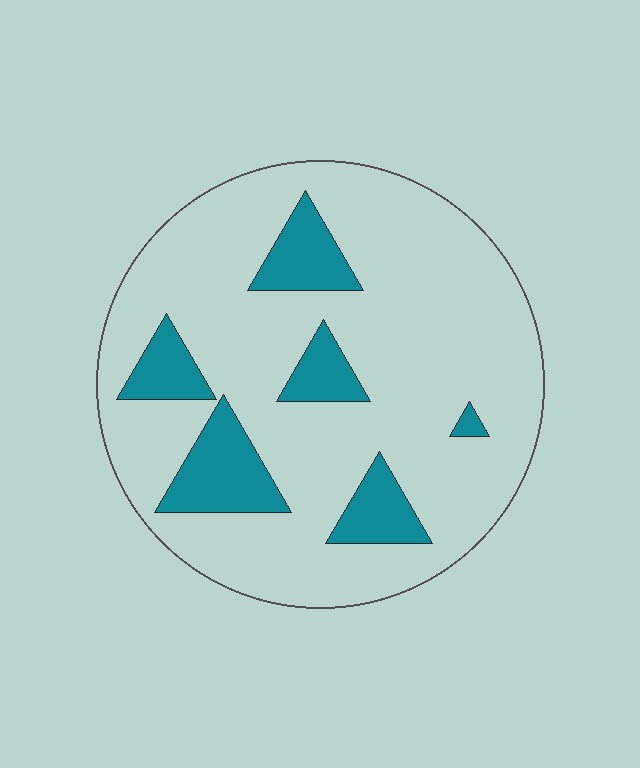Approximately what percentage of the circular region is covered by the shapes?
Approximately 20%.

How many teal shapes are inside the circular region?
6.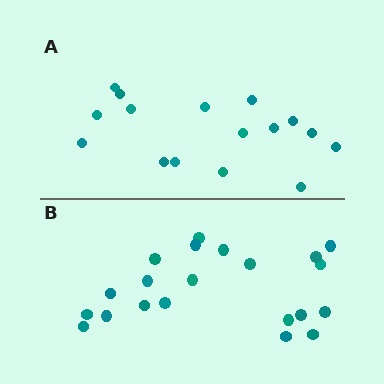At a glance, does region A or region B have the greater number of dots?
Region B (the bottom region) has more dots.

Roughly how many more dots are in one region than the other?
Region B has about 5 more dots than region A.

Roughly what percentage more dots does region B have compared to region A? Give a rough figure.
About 30% more.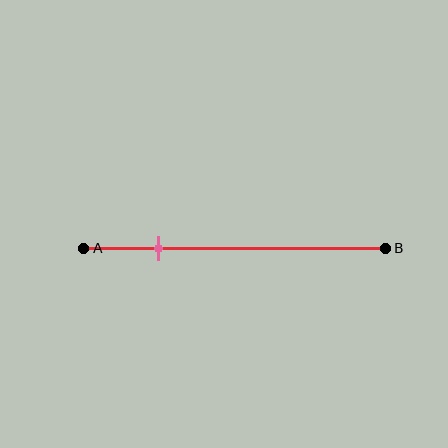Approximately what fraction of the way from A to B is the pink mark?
The pink mark is approximately 25% of the way from A to B.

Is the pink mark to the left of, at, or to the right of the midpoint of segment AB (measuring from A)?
The pink mark is to the left of the midpoint of segment AB.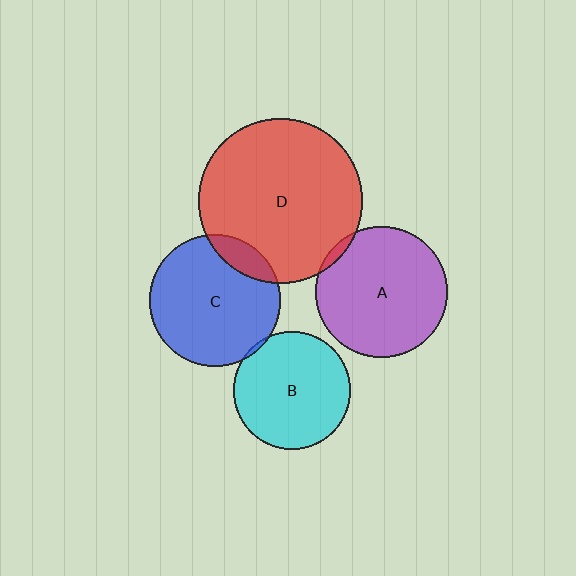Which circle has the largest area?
Circle D (red).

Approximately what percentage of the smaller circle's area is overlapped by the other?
Approximately 15%.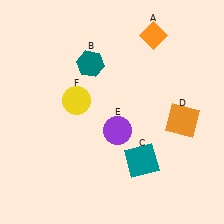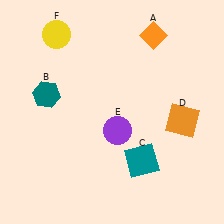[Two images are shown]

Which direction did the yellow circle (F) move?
The yellow circle (F) moved up.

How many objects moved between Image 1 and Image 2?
2 objects moved between the two images.